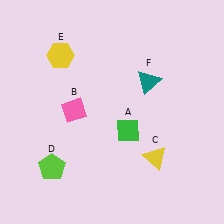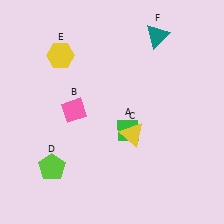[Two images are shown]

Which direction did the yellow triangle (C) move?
The yellow triangle (C) moved up.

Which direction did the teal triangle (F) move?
The teal triangle (F) moved up.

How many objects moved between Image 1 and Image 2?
2 objects moved between the two images.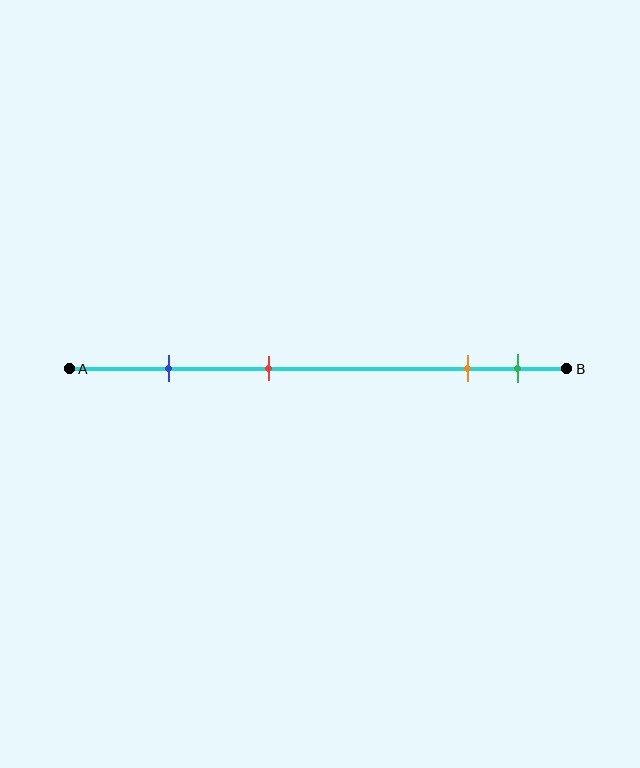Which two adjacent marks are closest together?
The orange and green marks are the closest adjacent pair.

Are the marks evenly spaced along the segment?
No, the marks are not evenly spaced.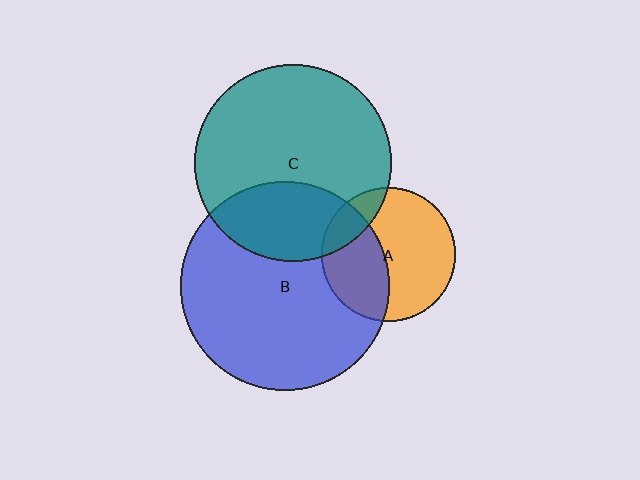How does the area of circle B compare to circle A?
Approximately 2.4 times.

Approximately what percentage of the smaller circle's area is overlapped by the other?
Approximately 15%.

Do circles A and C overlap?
Yes.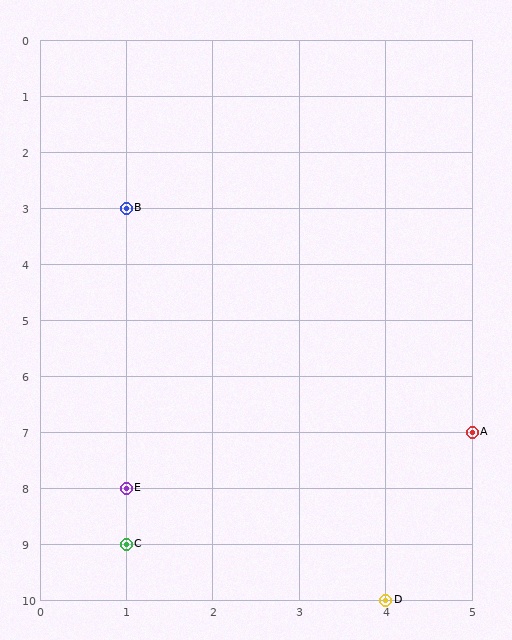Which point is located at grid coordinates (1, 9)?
Point C is at (1, 9).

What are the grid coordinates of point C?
Point C is at grid coordinates (1, 9).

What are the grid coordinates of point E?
Point E is at grid coordinates (1, 8).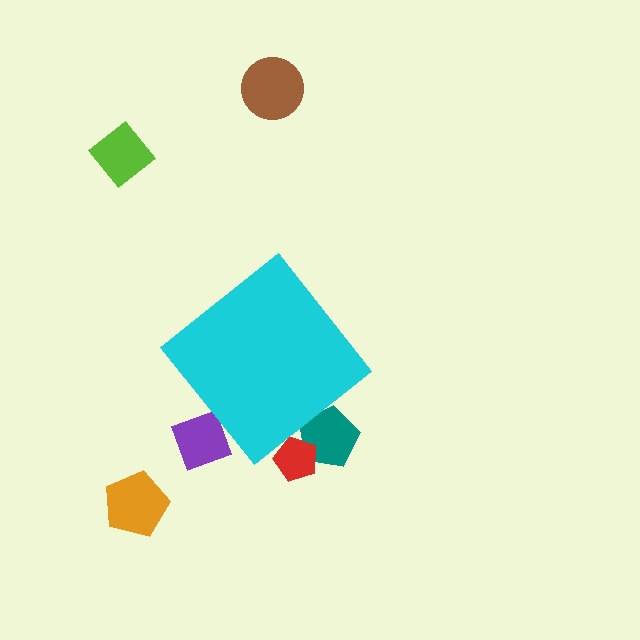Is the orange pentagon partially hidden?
No, the orange pentagon is fully visible.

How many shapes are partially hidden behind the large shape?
3 shapes are partially hidden.